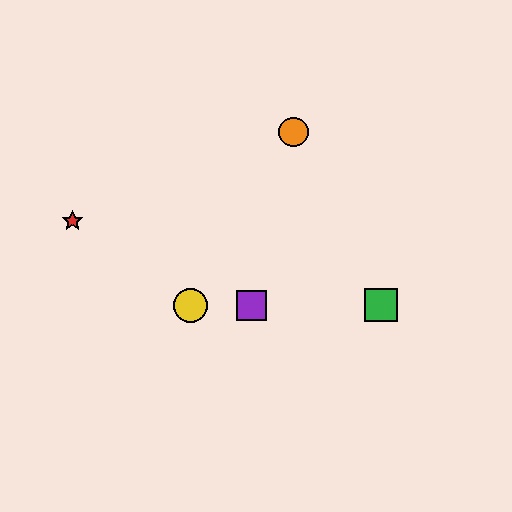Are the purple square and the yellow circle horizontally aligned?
Yes, both are at y≈305.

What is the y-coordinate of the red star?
The red star is at y≈221.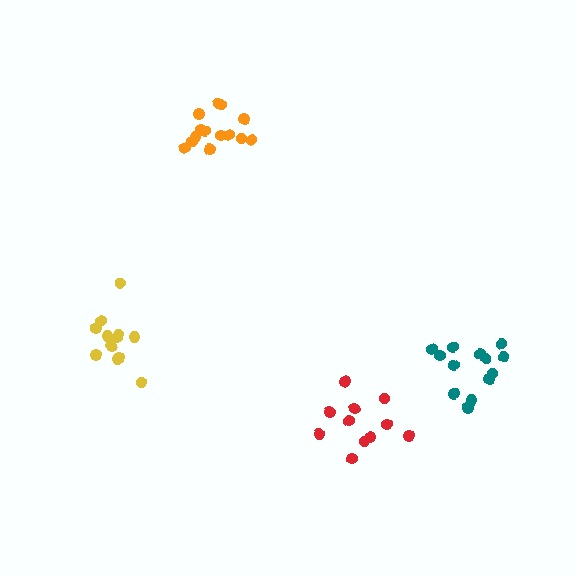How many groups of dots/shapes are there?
There are 4 groups.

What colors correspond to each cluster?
The clusters are colored: red, orange, teal, yellow.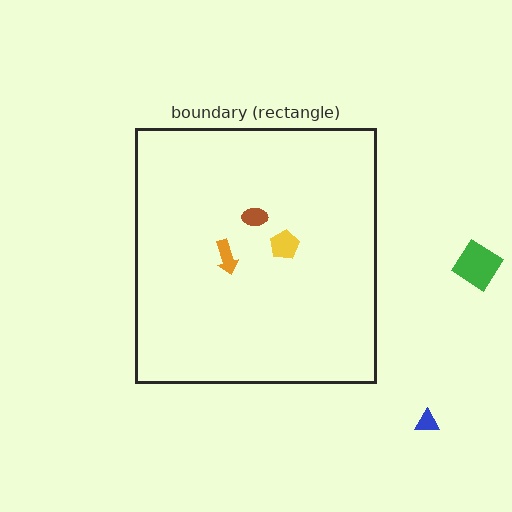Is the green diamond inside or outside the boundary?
Outside.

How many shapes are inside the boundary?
3 inside, 2 outside.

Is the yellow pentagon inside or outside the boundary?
Inside.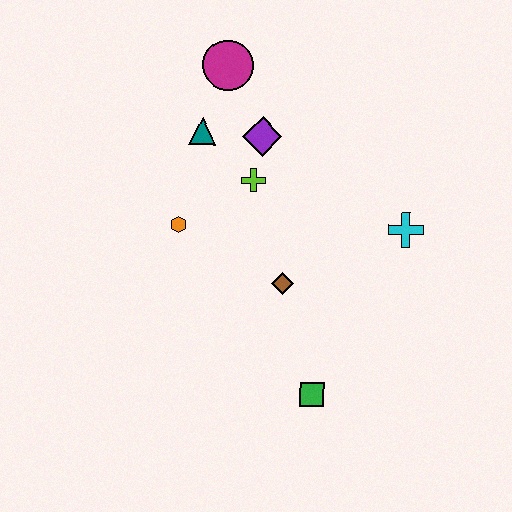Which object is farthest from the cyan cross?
The magenta circle is farthest from the cyan cross.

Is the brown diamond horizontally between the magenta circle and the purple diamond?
No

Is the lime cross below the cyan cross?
No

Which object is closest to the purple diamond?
The lime cross is closest to the purple diamond.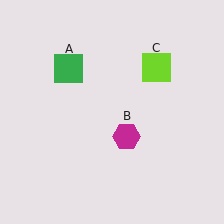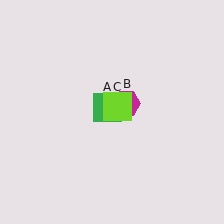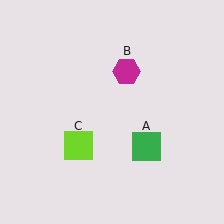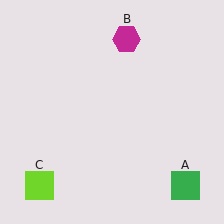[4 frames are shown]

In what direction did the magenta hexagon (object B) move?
The magenta hexagon (object B) moved up.